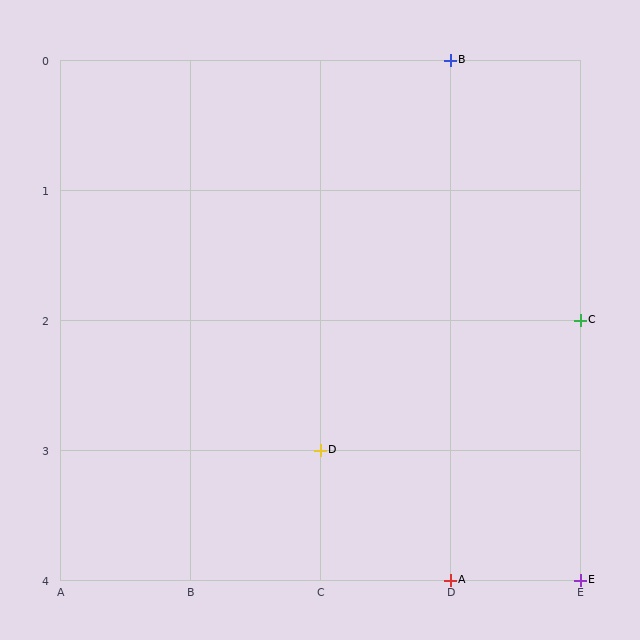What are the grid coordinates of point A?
Point A is at grid coordinates (D, 4).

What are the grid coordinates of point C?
Point C is at grid coordinates (E, 2).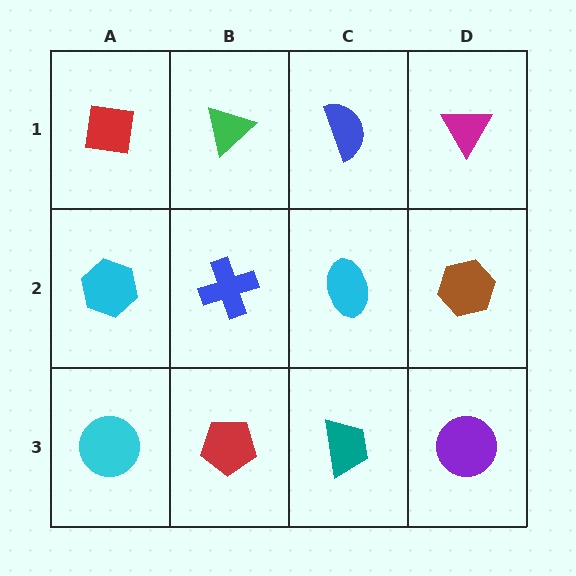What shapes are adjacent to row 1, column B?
A blue cross (row 2, column B), a red square (row 1, column A), a blue semicircle (row 1, column C).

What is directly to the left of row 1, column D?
A blue semicircle.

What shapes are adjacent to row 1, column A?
A cyan hexagon (row 2, column A), a green triangle (row 1, column B).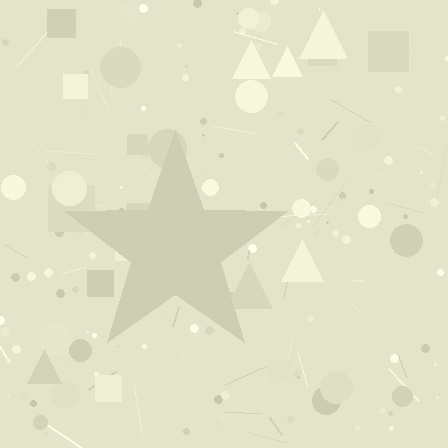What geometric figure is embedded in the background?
A star is embedded in the background.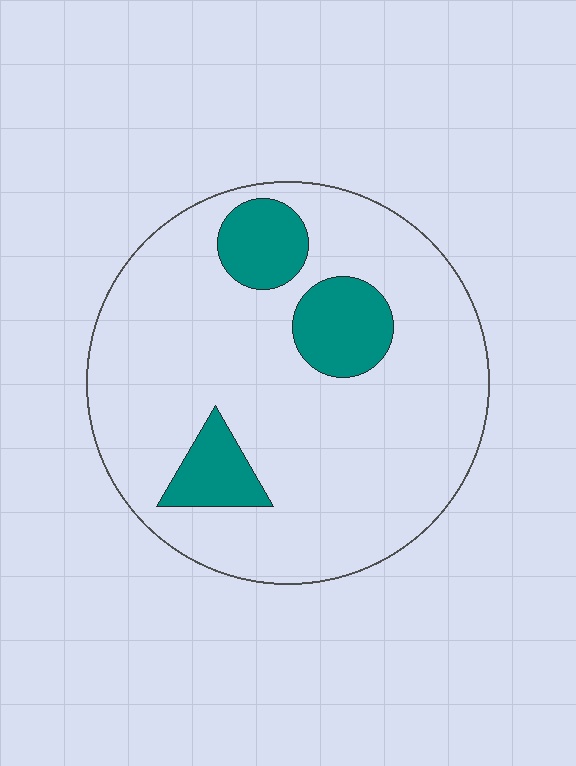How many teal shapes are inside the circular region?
3.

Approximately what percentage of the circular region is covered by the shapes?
Approximately 15%.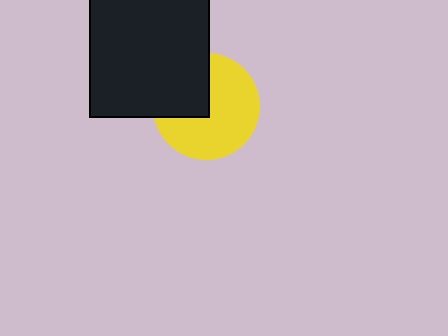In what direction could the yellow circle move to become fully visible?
The yellow circle could move toward the lower-right. That would shift it out from behind the black square entirely.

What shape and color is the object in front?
The object in front is a black square.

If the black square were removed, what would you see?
You would see the complete yellow circle.